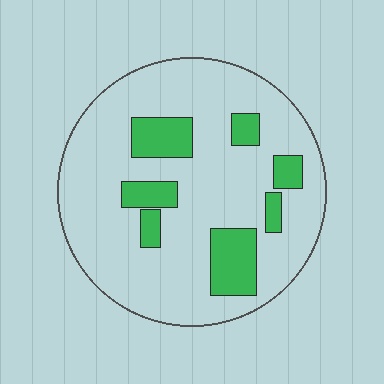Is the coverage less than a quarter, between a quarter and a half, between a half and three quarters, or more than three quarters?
Less than a quarter.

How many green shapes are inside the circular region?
7.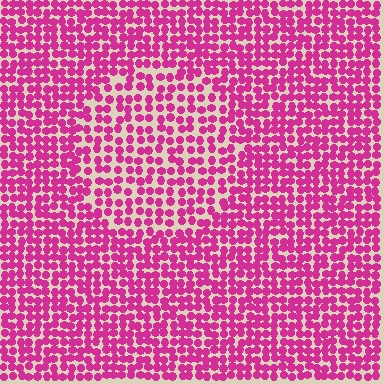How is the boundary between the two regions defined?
The boundary is defined by a change in element density (approximately 1.5x ratio). All elements are the same color, size, and shape.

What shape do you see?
I see a circle.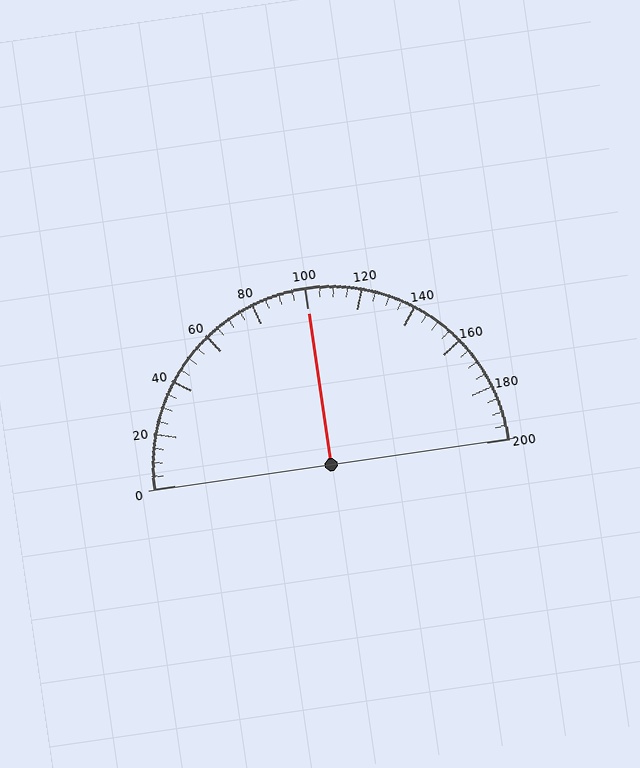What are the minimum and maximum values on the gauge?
The gauge ranges from 0 to 200.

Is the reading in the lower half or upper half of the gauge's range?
The reading is in the upper half of the range (0 to 200).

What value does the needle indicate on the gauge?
The needle indicates approximately 100.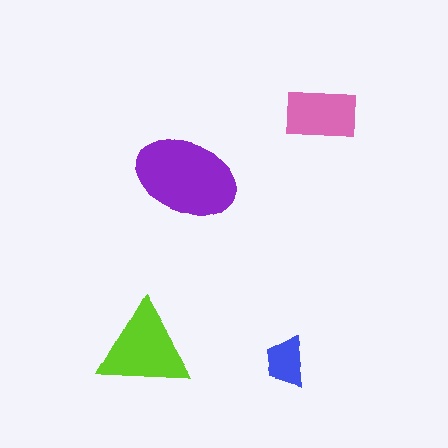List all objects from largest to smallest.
The purple ellipse, the lime triangle, the pink rectangle, the blue trapezoid.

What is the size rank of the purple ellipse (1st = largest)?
1st.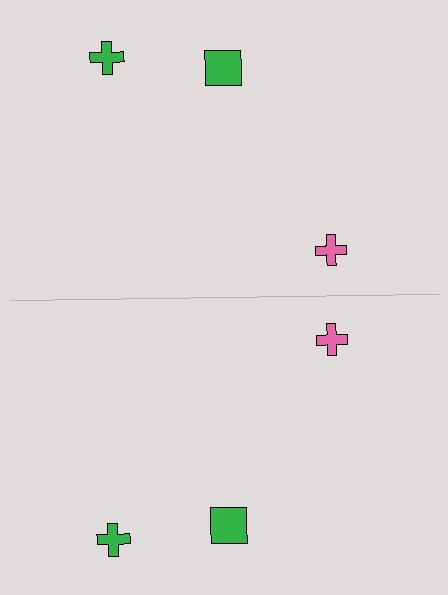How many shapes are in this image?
There are 6 shapes in this image.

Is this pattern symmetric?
Yes, this pattern has bilateral (reflection) symmetry.